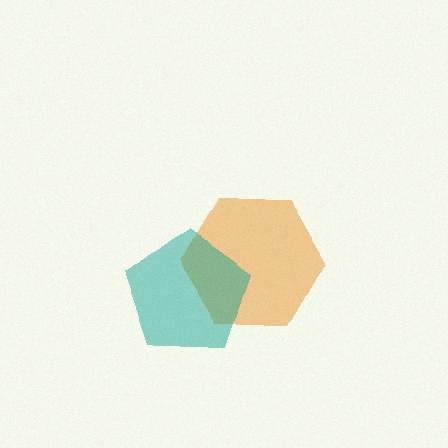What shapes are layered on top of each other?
The layered shapes are: an orange hexagon, a teal pentagon.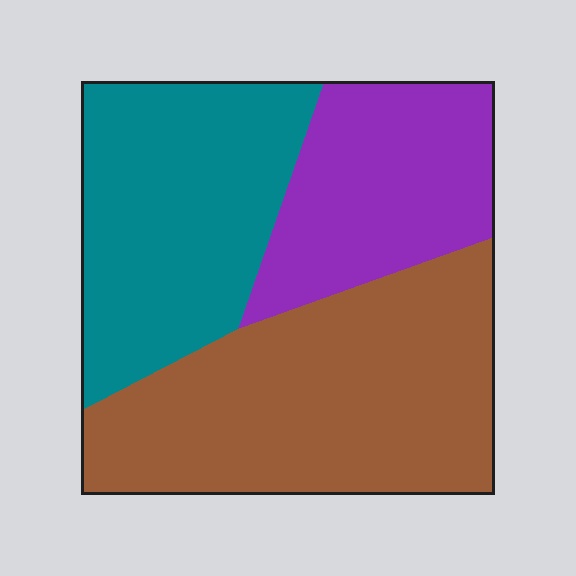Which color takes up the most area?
Brown, at roughly 45%.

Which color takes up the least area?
Purple, at roughly 25%.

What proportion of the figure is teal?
Teal takes up about one third (1/3) of the figure.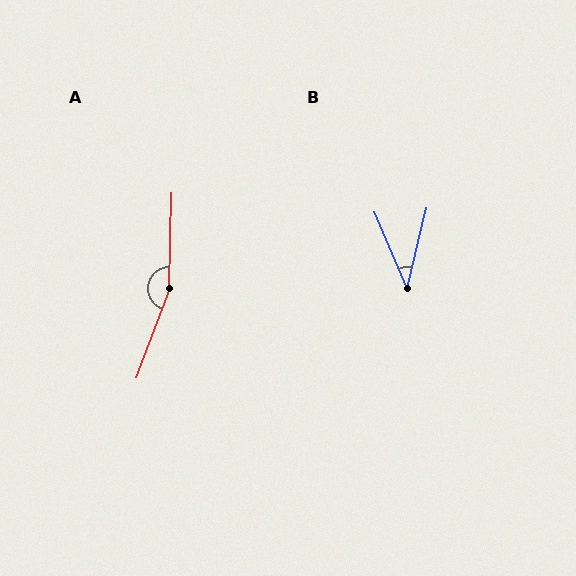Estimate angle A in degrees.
Approximately 161 degrees.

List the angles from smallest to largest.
B (37°), A (161°).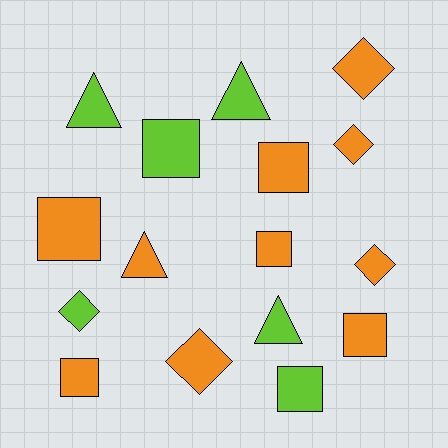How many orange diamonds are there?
There are 4 orange diamonds.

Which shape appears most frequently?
Square, with 7 objects.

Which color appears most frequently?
Orange, with 10 objects.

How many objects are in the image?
There are 16 objects.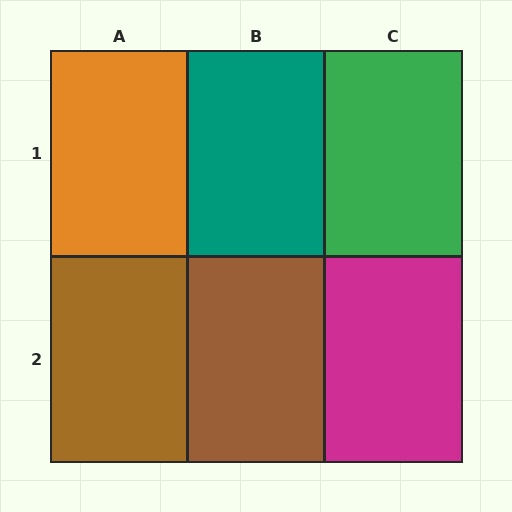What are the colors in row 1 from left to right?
Orange, teal, green.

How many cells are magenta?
1 cell is magenta.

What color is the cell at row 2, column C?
Magenta.